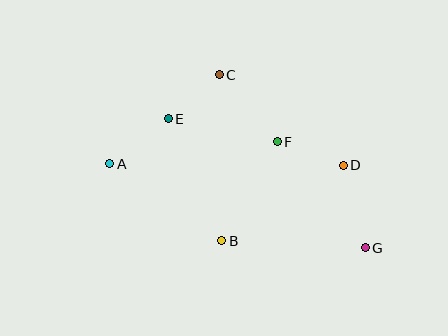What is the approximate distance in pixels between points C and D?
The distance between C and D is approximately 153 pixels.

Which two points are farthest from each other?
Points A and G are farthest from each other.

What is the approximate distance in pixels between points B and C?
The distance between B and C is approximately 166 pixels.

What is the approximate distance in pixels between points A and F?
The distance between A and F is approximately 169 pixels.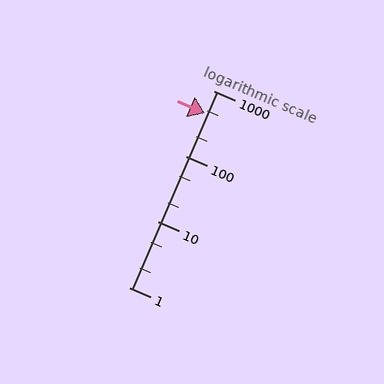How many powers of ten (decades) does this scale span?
The scale spans 3 decades, from 1 to 1000.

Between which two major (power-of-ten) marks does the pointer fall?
The pointer is between 100 and 1000.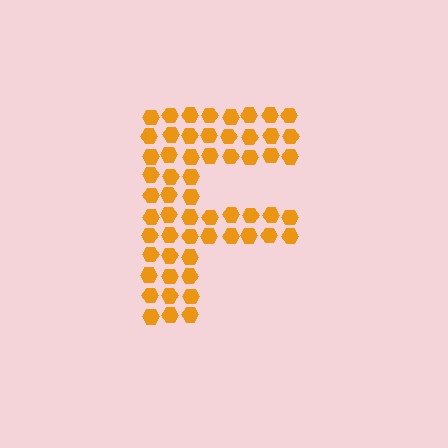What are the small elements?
The small elements are hexagons.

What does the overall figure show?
The overall figure shows the letter F.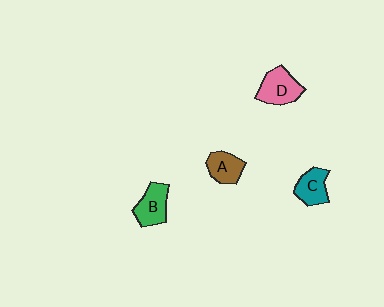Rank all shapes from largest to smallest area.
From largest to smallest: D (pink), B (green), C (teal), A (brown).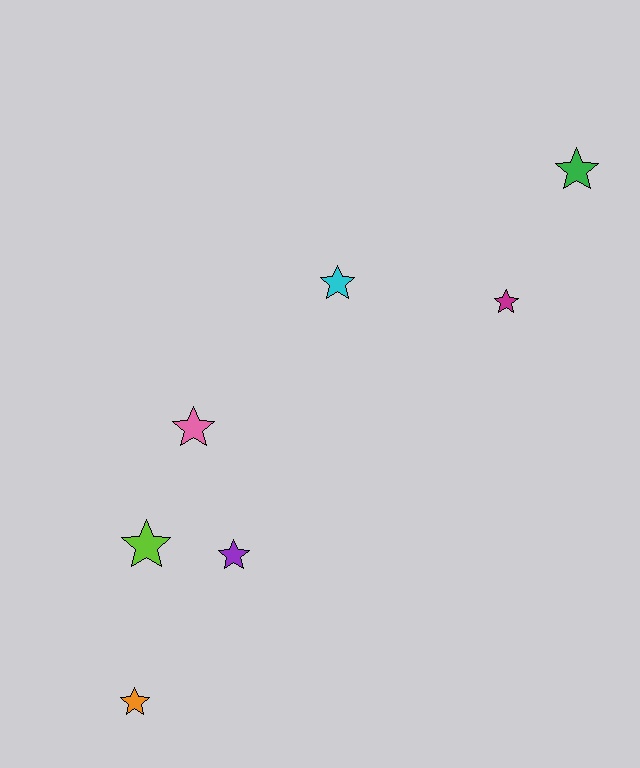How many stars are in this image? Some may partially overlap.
There are 7 stars.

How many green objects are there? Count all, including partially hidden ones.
There is 1 green object.